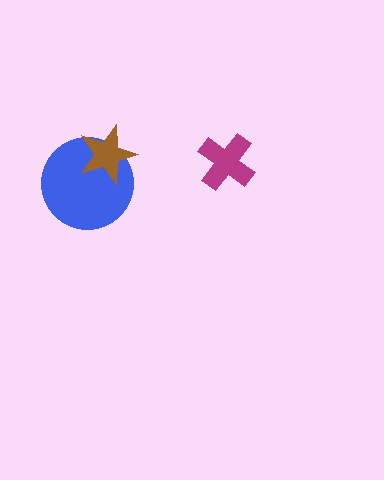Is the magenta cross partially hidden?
No, no other shape covers it.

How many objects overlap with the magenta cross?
0 objects overlap with the magenta cross.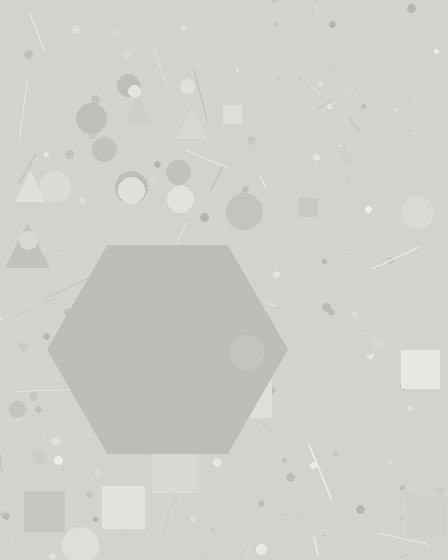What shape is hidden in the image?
A hexagon is hidden in the image.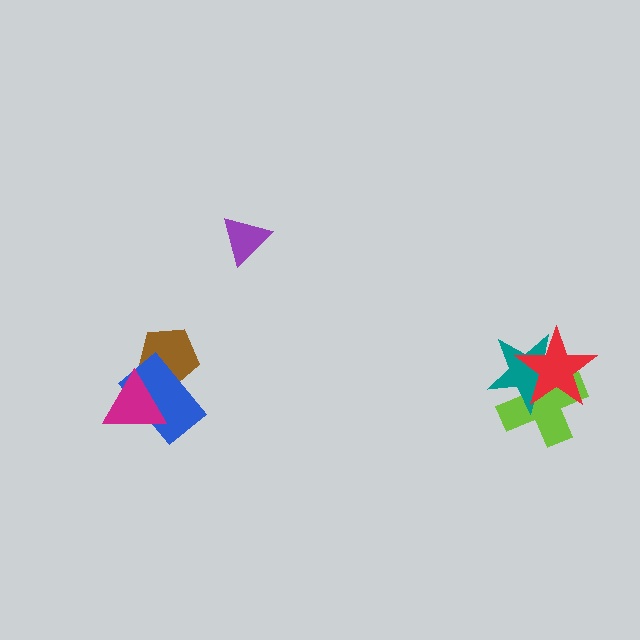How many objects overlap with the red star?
2 objects overlap with the red star.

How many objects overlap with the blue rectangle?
2 objects overlap with the blue rectangle.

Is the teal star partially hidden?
Yes, it is partially covered by another shape.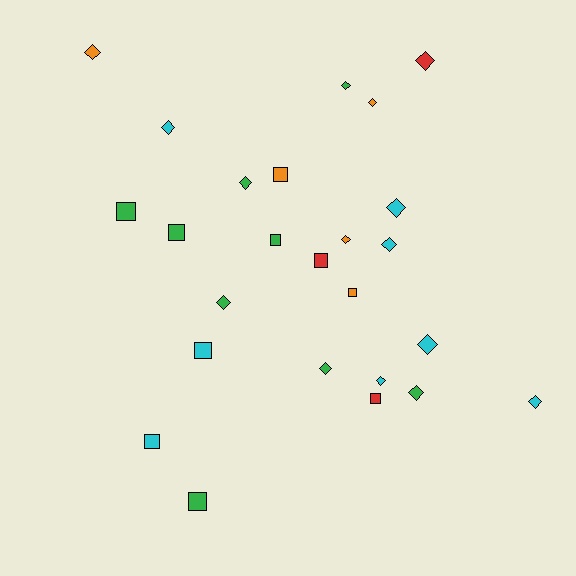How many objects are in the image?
There are 25 objects.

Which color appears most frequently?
Green, with 9 objects.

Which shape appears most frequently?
Diamond, with 15 objects.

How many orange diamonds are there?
There are 3 orange diamonds.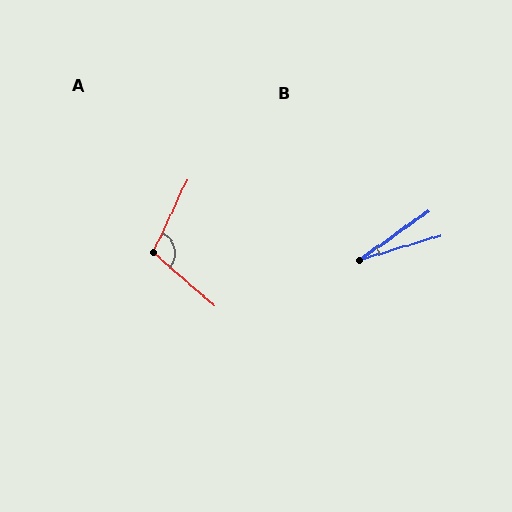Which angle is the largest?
A, at approximately 106 degrees.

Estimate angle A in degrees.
Approximately 106 degrees.